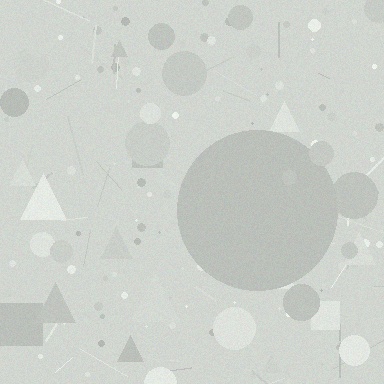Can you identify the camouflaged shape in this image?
The camouflaged shape is a circle.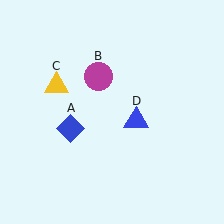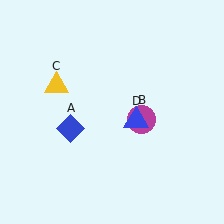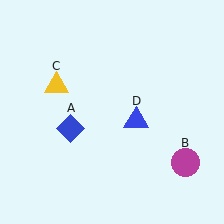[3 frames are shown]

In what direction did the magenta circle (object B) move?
The magenta circle (object B) moved down and to the right.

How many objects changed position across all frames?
1 object changed position: magenta circle (object B).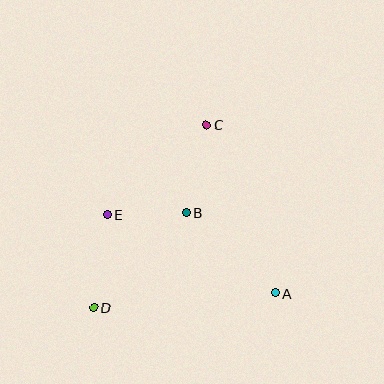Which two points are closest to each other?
Points B and E are closest to each other.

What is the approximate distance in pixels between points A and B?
The distance between A and B is approximately 120 pixels.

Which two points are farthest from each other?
Points C and D are farthest from each other.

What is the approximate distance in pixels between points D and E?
The distance between D and E is approximately 94 pixels.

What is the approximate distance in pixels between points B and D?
The distance between B and D is approximately 133 pixels.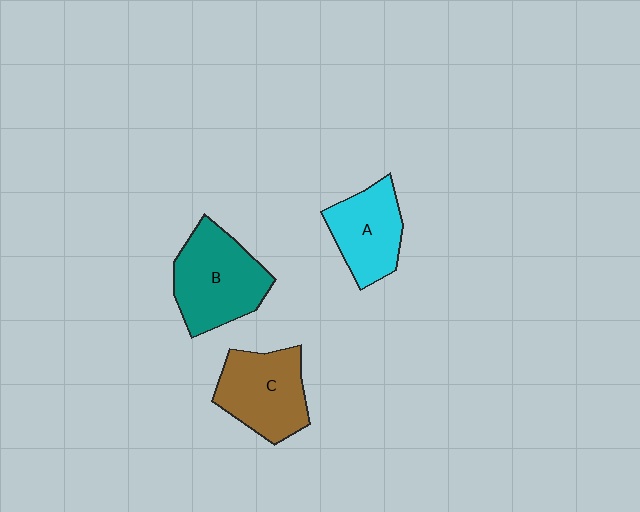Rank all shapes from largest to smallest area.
From largest to smallest: B (teal), C (brown), A (cyan).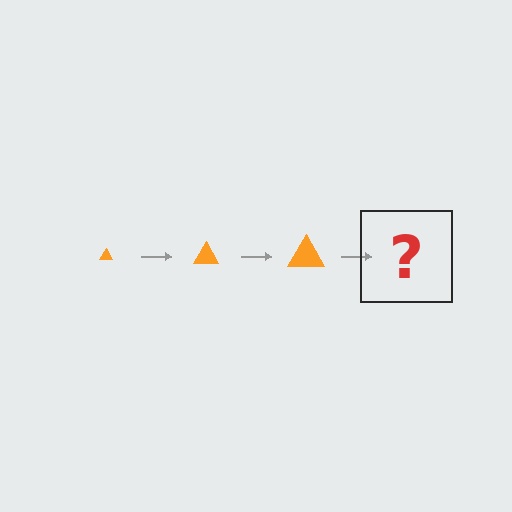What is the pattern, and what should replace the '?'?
The pattern is that the triangle gets progressively larger each step. The '?' should be an orange triangle, larger than the previous one.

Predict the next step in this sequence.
The next step is an orange triangle, larger than the previous one.